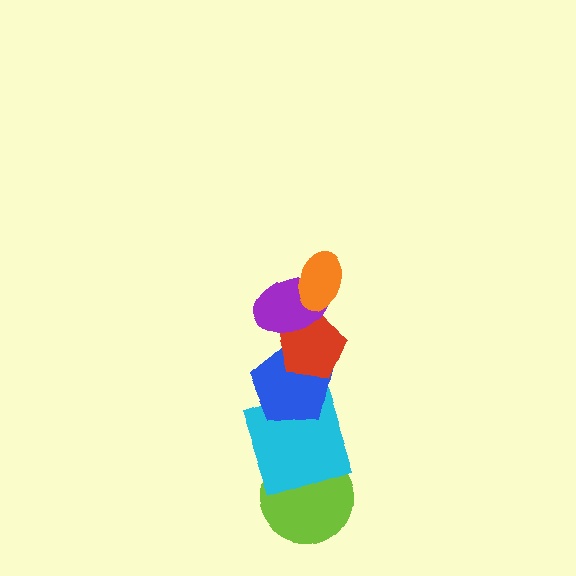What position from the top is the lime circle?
The lime circle is 6th from the top.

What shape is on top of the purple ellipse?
The orange ellipse is on top of the purple ellipse.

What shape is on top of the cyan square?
The blue pentagon is on top of the cyan square.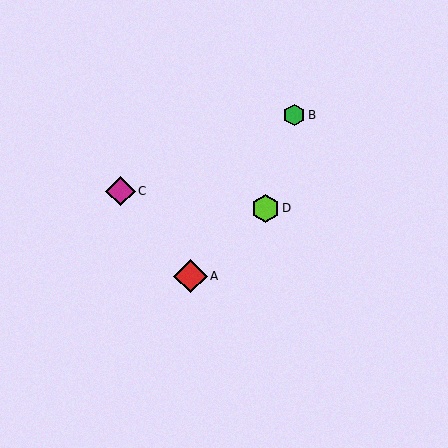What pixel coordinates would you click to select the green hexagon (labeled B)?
Click at (294, 115) to select the green hexagon B.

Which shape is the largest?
The red diamond (labeled A) is the largest.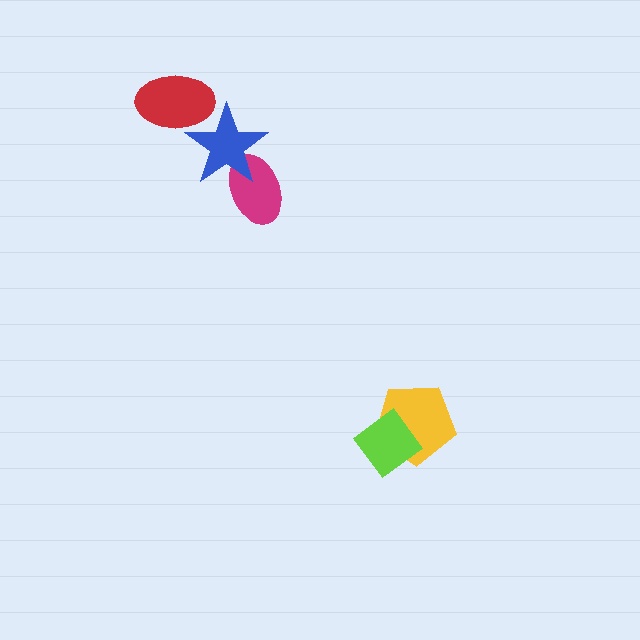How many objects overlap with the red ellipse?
1 object overlaps with the red ellipse.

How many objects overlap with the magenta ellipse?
1 object overlaps with the magenta ellipse.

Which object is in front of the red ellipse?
The blue star is in front of the red ellipse.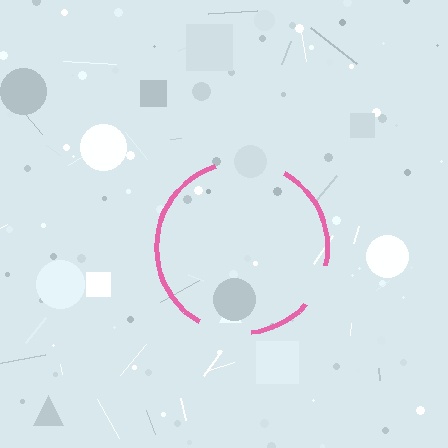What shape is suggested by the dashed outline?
The dashed outline suggests a circle.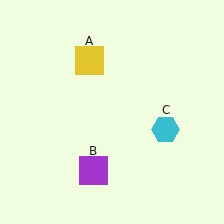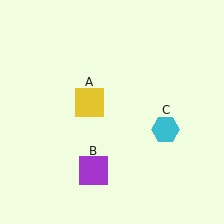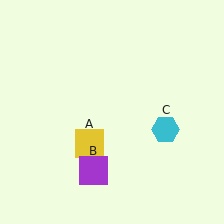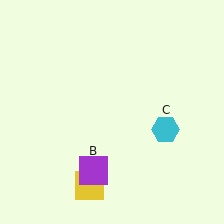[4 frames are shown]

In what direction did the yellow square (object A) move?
The yellow square (object A) moved down.